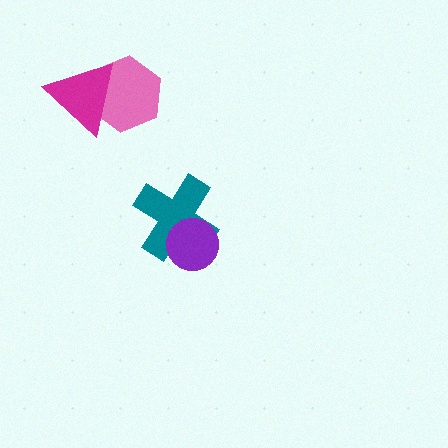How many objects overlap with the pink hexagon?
1 object overlaps with the pink hexagon.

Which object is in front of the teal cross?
The purple circle is in front of the teal cross.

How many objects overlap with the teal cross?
1 object overlaps with the teal cross.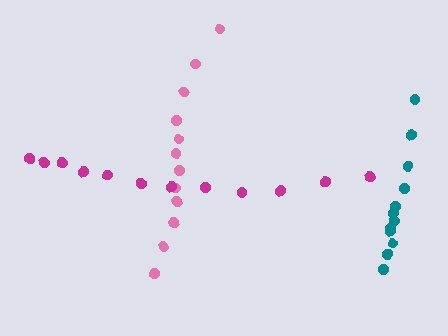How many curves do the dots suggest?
There are 3 distinct paths.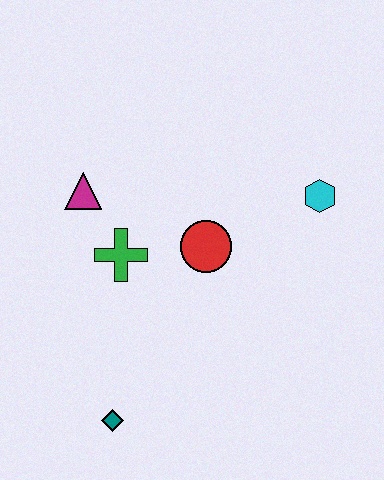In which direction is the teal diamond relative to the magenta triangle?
The teal diamond is below the magenta triangle.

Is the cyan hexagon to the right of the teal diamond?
Yes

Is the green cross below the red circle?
Yes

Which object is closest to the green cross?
The magenta triangle is closest to the green cross.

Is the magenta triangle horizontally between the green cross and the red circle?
No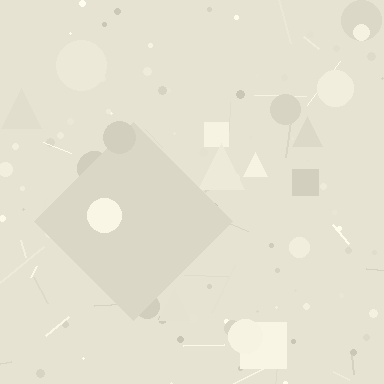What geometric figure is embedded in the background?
A diamond is embedded in the background.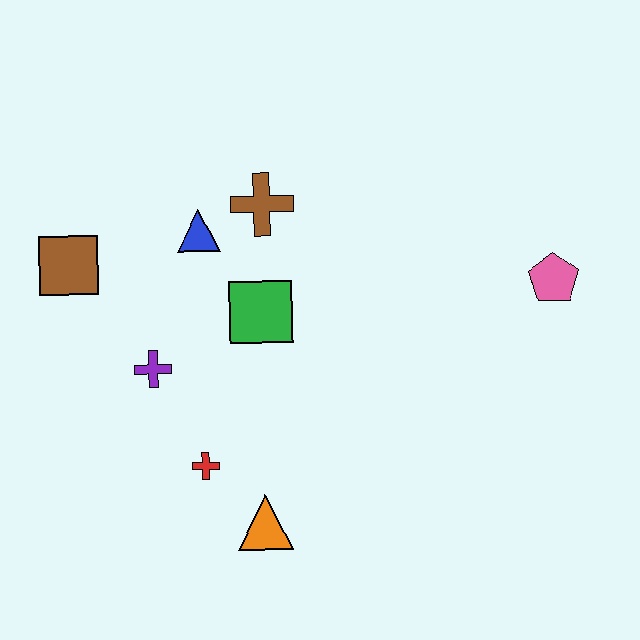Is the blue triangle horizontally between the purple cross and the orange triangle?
Yes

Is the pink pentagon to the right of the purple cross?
Yes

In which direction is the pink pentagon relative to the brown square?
The pink pentagon is to the right of the brown square.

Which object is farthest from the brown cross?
The orange triangle is farthest from the brown cross.